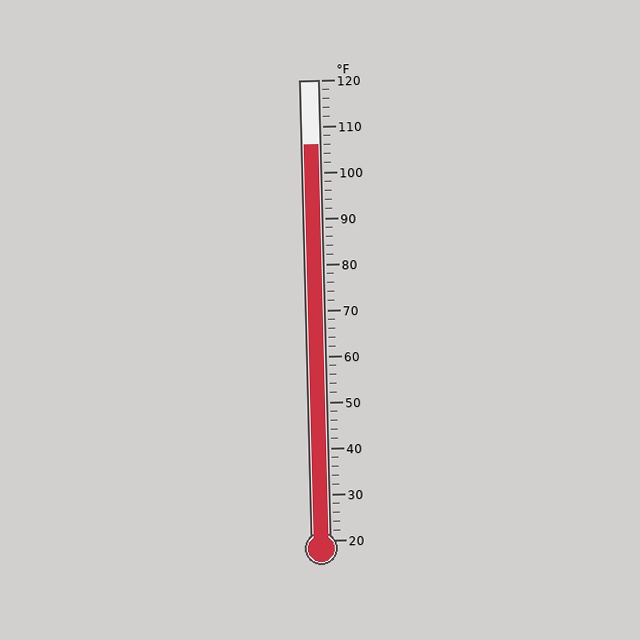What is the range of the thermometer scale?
The thermometer scale ranges from 20°F to 120°F.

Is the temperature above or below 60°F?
The temperature is above 60°F.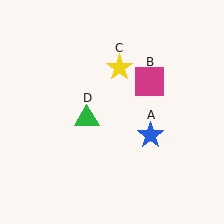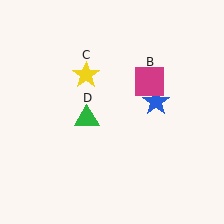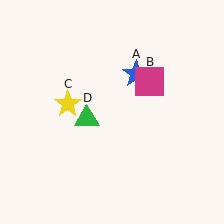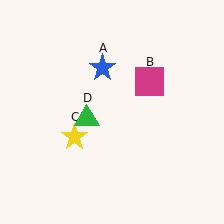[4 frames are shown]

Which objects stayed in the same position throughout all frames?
Magenta square (object B) and green triangle (object D) remained stationary.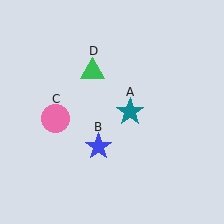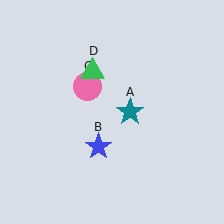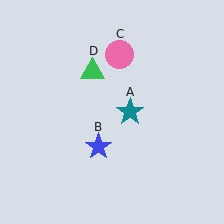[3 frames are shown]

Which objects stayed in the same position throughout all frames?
Teal star (object A) and blue star (object B) and green triangle (object D) remained stationary.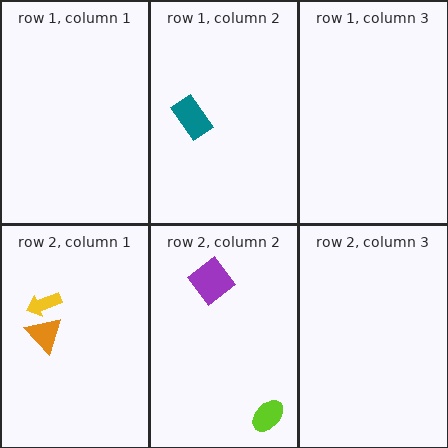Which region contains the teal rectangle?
The row 1, column 2 region.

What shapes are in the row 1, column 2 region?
The teal rectangle.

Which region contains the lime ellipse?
The row 2, column 2 region.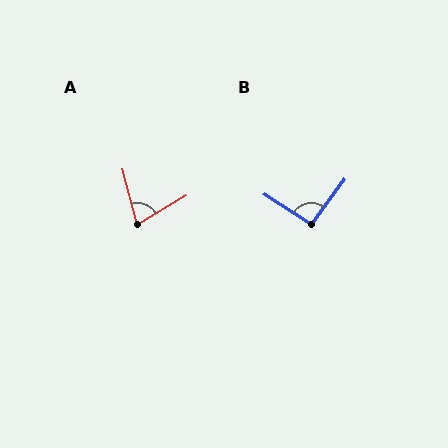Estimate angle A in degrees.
Approximately 74 degrees.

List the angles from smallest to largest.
A (74°), B (94°).